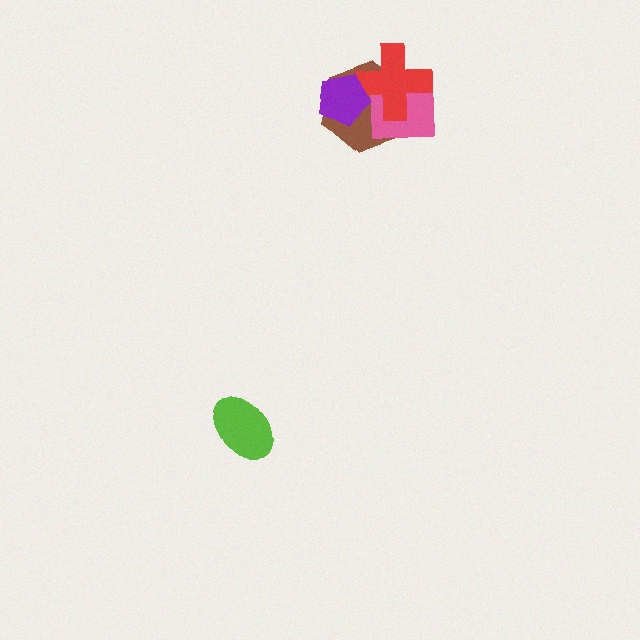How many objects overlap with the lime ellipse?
0 objects overlap with the lime ellipse.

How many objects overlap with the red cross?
3 objects overlap with the red cross.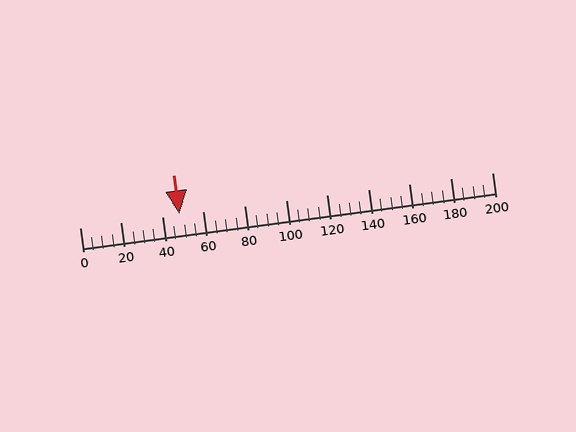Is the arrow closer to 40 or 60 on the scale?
The arrow is closer to 40.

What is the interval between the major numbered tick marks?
The major tick marks are spaced 20 units apart.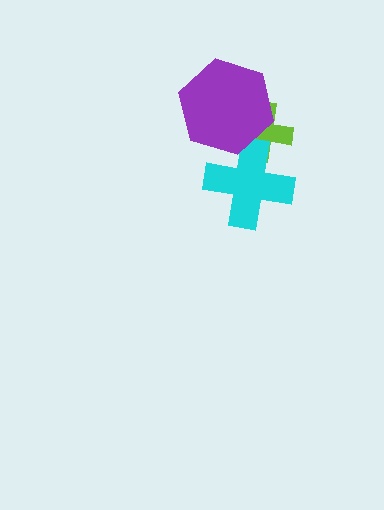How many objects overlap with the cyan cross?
2 objects overlap with the cyan cross.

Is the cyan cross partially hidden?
Yes, it is partially covered by another shape.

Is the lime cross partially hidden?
Yes, it is partially covered by another shape.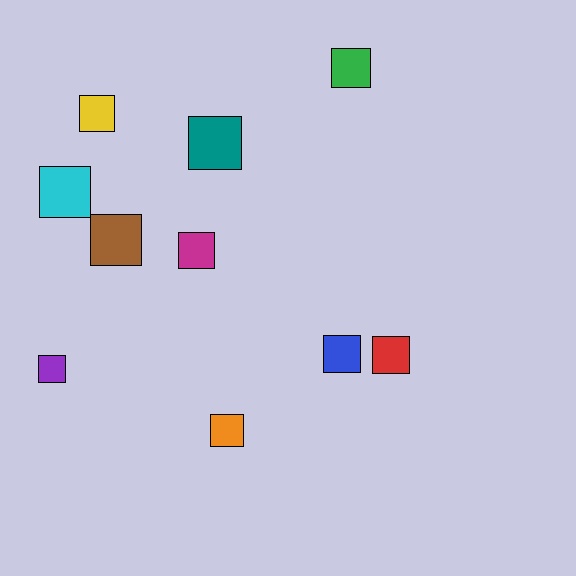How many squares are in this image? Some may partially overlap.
There are 10 squares.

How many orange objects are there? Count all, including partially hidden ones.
There is 1 orange object.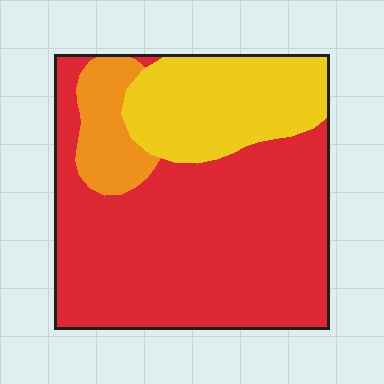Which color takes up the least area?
Orange, at roughly 10%.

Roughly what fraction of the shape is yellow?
Yellow covers 24% of the shape.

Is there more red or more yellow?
Red.